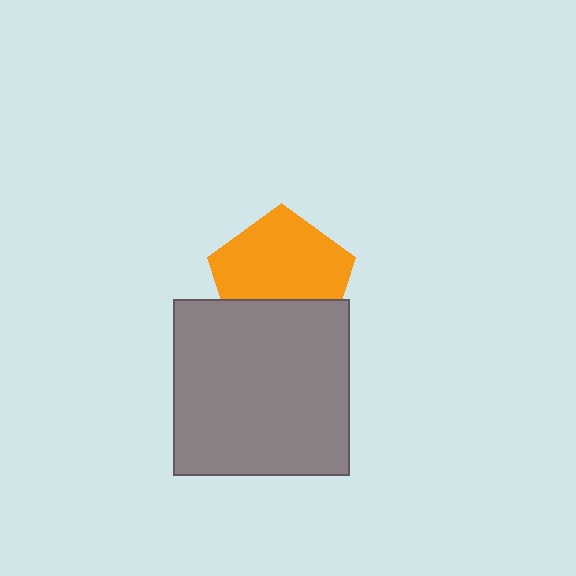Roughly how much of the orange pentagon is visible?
Most of it is visible (roughly 66%).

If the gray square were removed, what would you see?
You would see the complete orange pentagon.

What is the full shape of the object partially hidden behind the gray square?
The partially hidden object is an orange pentagon.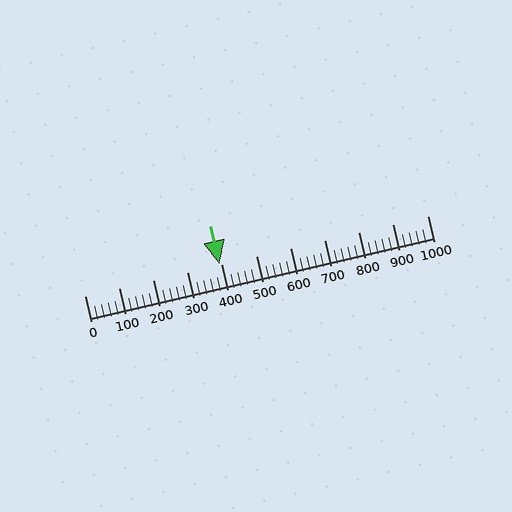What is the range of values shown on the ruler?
The ruler shows values from 0 to 1000.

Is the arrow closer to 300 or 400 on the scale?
The arrow is closer to 400.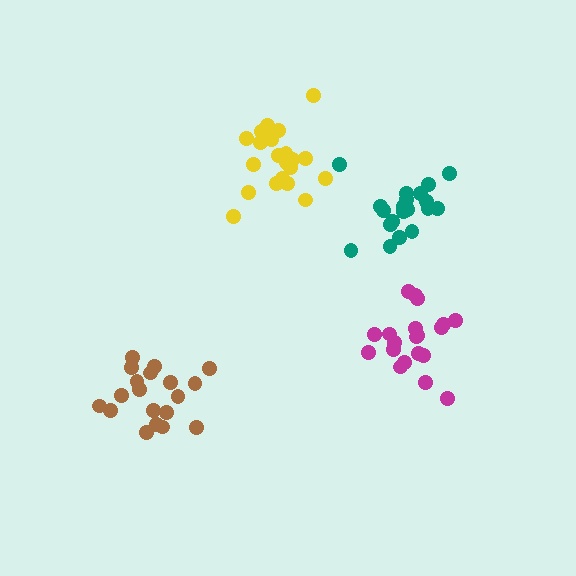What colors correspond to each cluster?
The clusters are colored: brown, yellow, magenta, teal.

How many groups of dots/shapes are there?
There are 4 groups.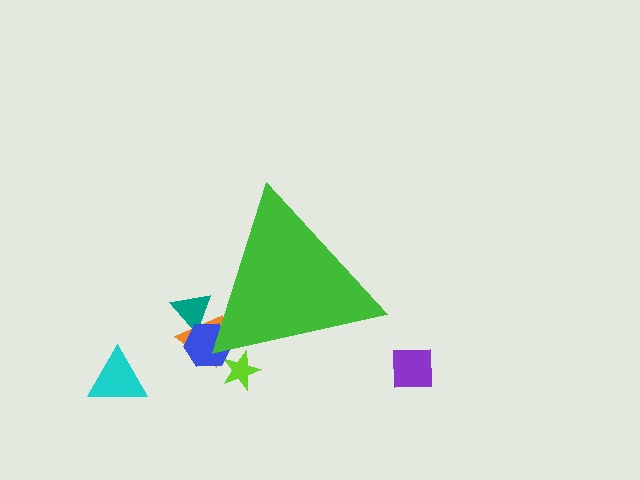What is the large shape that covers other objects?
A green triangle.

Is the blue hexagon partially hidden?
Yes, the blue hexagon is partially hidden behind the green triangle.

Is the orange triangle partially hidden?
Yes, the orange triangle is partially hidden behind the green triangle.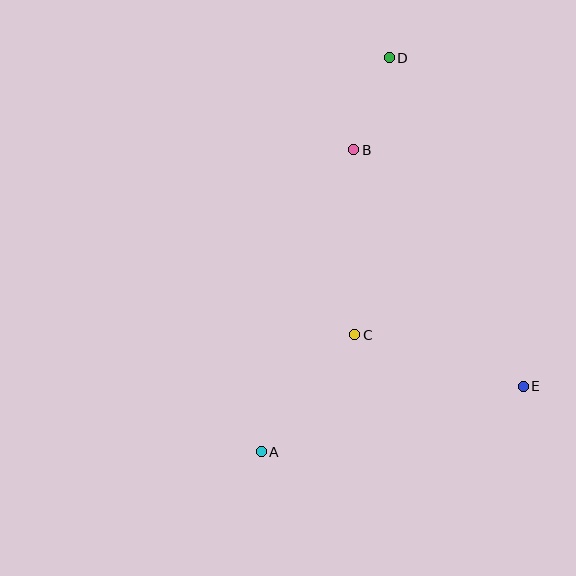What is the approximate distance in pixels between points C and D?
The distance between C and D is approximately 279 pixels.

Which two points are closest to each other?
Points B and D are closest to each other.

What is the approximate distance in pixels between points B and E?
The distance between B and E is approximately 291 pixels.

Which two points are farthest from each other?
Points A and D are farthest from each other.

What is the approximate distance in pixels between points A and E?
The distance between A and E is approximately 270 pixels.